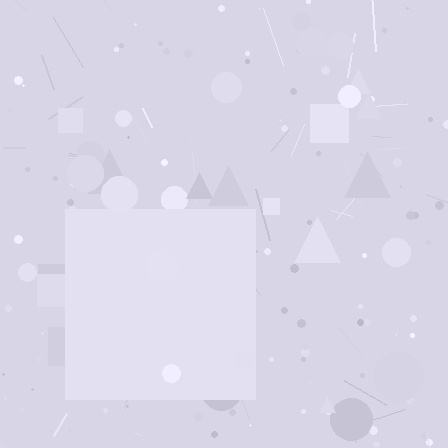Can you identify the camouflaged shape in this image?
The camouflaged shape is a square.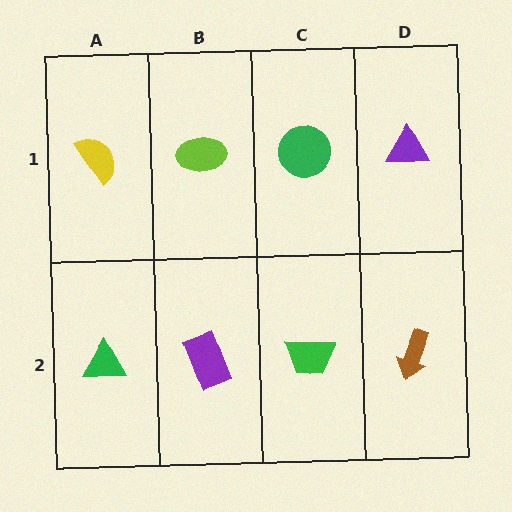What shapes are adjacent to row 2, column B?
A lime ellipse (row 1, column B), a green triangle (row 2, column A), a green trapezoid (row 2, column C).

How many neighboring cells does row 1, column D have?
2.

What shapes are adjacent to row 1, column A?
A green triangle (row 2, column A), a lime ellipse (row 1, column B).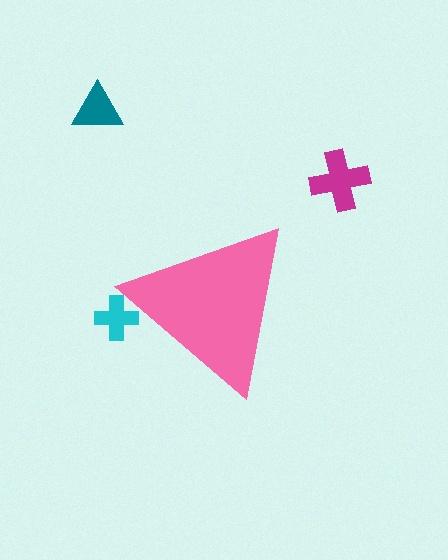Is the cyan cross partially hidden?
Yes, the cyan cross is partially hidden behind the pink triangle.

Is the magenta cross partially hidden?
No, the magenta cross is fully visible.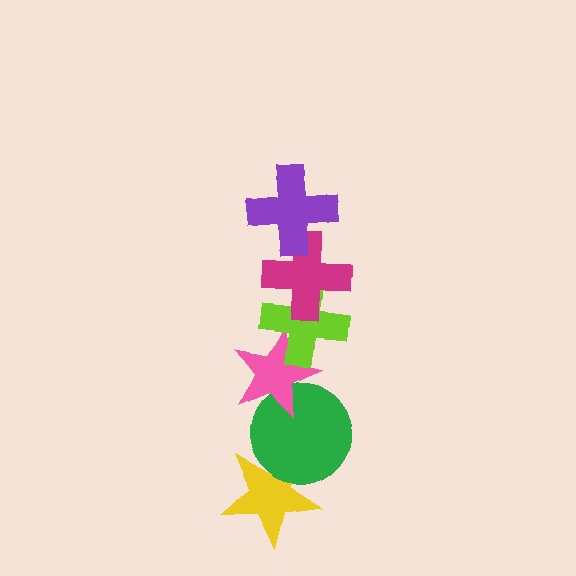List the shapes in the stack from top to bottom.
From top to bottom: the purple cross, the magenta cross, the lime cross, the pink star, the green circle, the yellow star.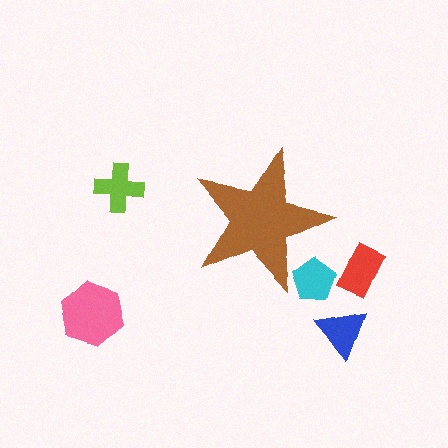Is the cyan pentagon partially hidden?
Yes, the cyan pentagon is partially hidden behind the brown star.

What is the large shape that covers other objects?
A brown star.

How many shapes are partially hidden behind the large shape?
1 shape is partially hidden.